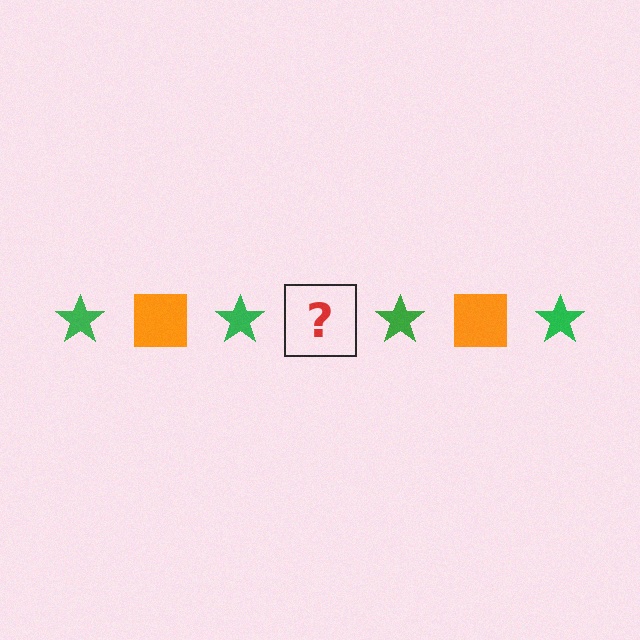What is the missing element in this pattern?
The missing element is an orange square.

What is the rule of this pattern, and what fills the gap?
The rule is that the pattern alternates between green star and orange square. The gap should be filled with an orange square.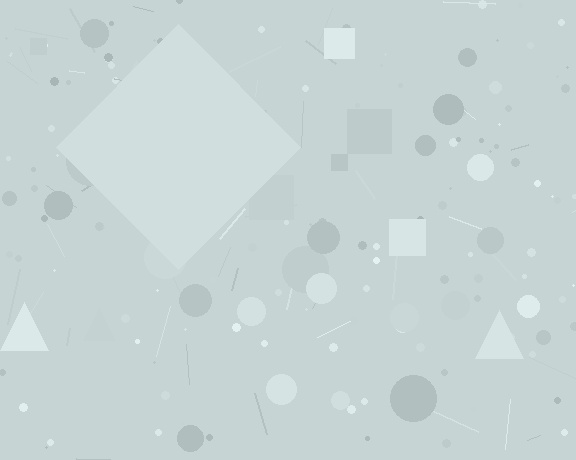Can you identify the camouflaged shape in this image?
The camouflaged shape is a diamond.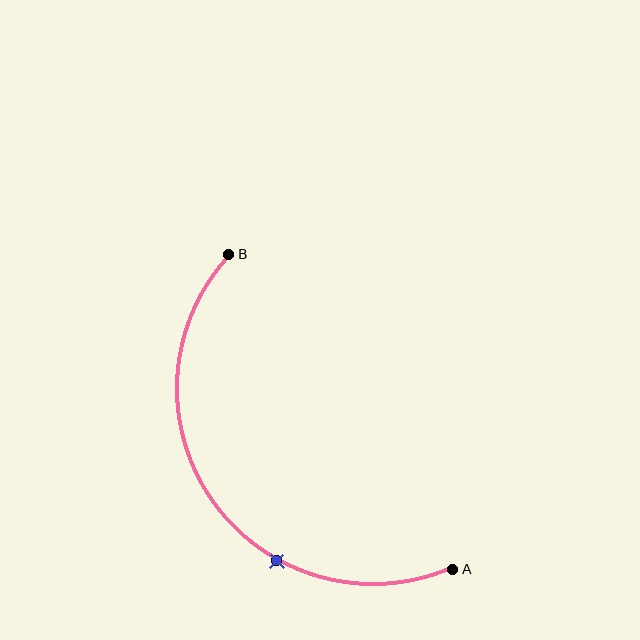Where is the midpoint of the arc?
The arc midpoint is the point on the curve farthest from the straight line joining A and B. It sits below and to the left of that line.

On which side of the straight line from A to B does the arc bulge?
The arc bulges below and to the left of the straight line connecting A and B.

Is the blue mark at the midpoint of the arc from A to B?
No. The blue mark lies on the arc but is closer to endpoint A. The arc midpoint would be at the point on the curve equidistant along the arc from both A and B.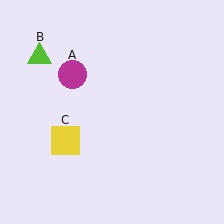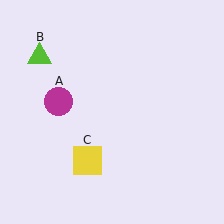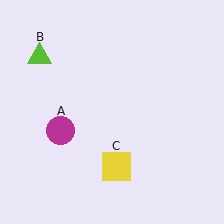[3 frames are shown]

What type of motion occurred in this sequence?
The magenta circle (object A), yellow square (object C) rotated counterclockwise around the center of the scene.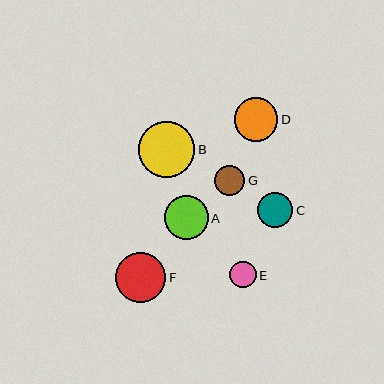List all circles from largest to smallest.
From largest to smallest: B, F, A, D, C, G, E.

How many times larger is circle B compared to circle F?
Circle B is approximately 1.1 times the size of circle F.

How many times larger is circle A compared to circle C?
Circle A is approximately 1.2 times the size of circle C.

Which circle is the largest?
Circle B is the largest with a size of approximately 56 pixels.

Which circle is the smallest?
Circle E is the smallest with a size of approximately 26 pixels.